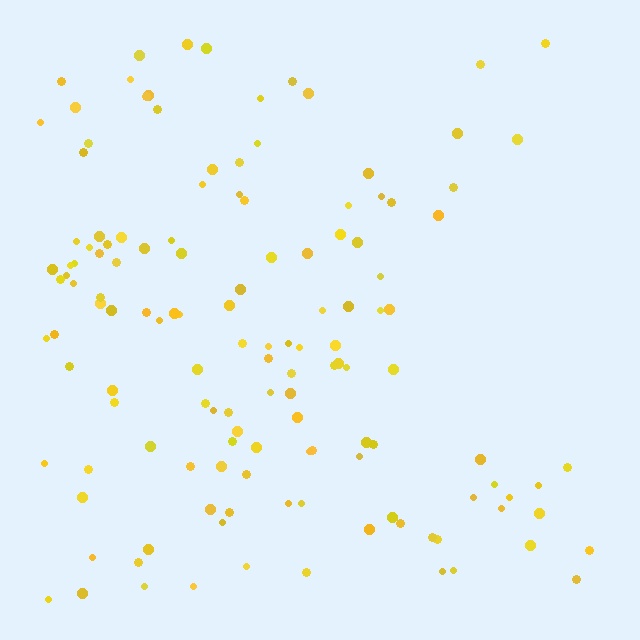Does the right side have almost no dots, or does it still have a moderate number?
Still a moderate number, just noticeably fewer than the left.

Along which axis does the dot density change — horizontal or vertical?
Horizontal.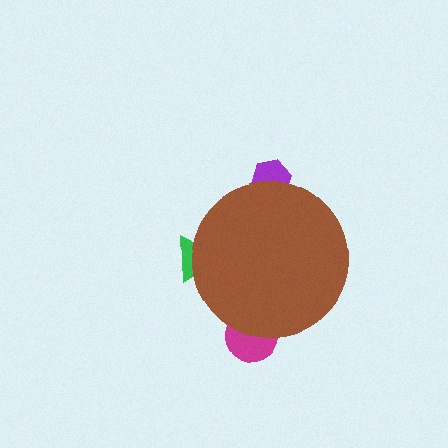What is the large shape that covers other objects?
A brown circle.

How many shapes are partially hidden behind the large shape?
3 shapes are partially hidden.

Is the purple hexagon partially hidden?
Yes, the purple hexagon is partially hidden behind the brown circle.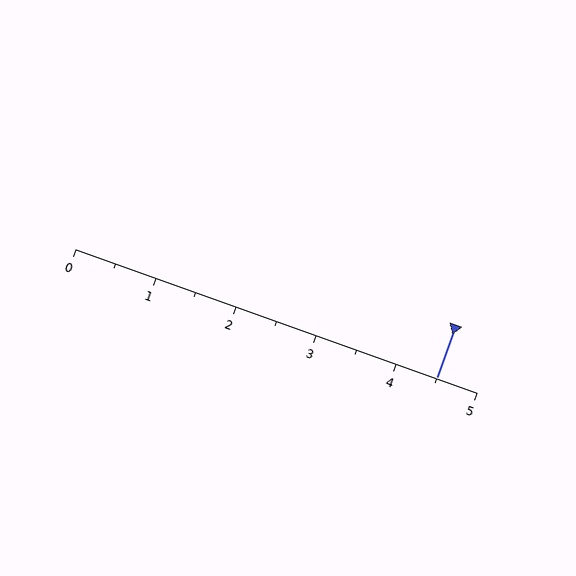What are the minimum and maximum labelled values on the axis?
The axis runs from 0 to 5.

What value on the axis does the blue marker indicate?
The marker indicates approximately 4.5.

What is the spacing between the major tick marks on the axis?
The major ticks are spaced 1 apart.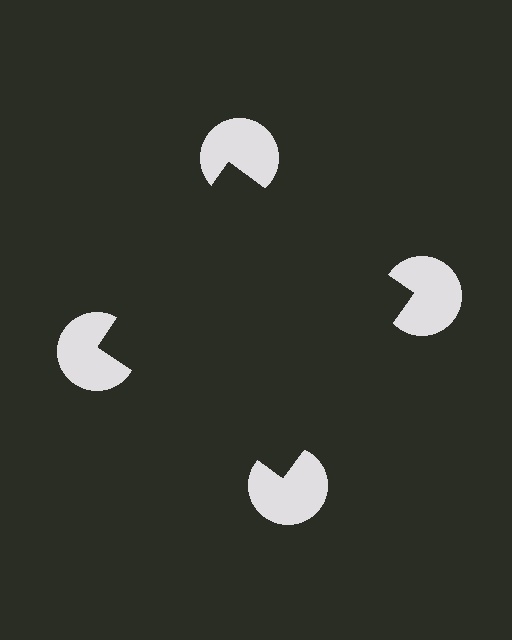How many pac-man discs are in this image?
There are 4 — one at each vertex of the illusory square.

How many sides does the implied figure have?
4 sides.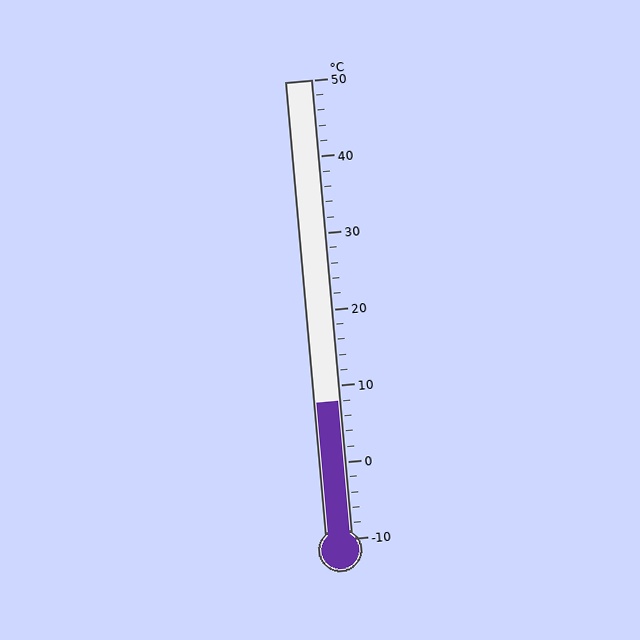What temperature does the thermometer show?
The thermometer shows approximately 8°C.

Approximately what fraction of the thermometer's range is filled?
The thermometer is filled to approximately 30% of its range.